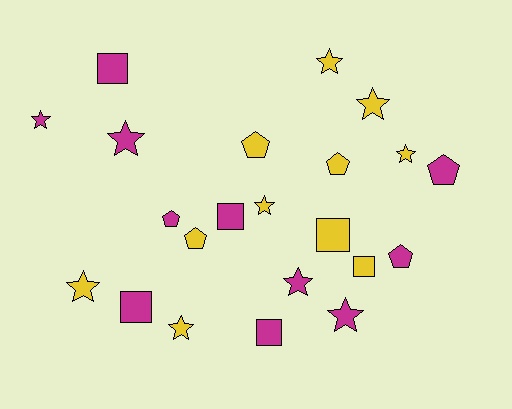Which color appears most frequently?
Yellow, with 11 objects.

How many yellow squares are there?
There are 2 yellow squares.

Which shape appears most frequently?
Star, with 10 objects.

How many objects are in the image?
There are 22 objects.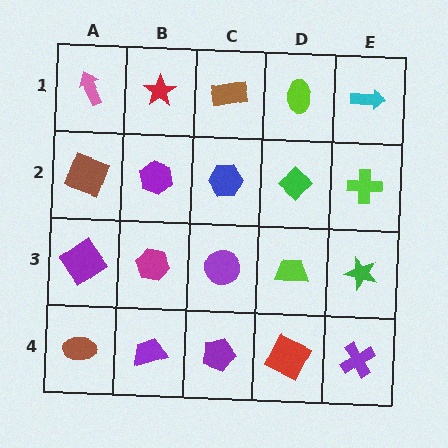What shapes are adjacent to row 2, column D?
A lime ellipse (row 1, column D), a lime trapezoid (row 3, column D), a blue hexagon (row 2, column C), a lime cross (row 2, column E).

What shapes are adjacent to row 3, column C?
A blue hexagon (row 2, column C), a purple pentagon (row 4, column C), a magenta hexagon (row 3, column B), a lime trapezoid (row 3, column D).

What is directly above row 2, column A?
A pink arrow.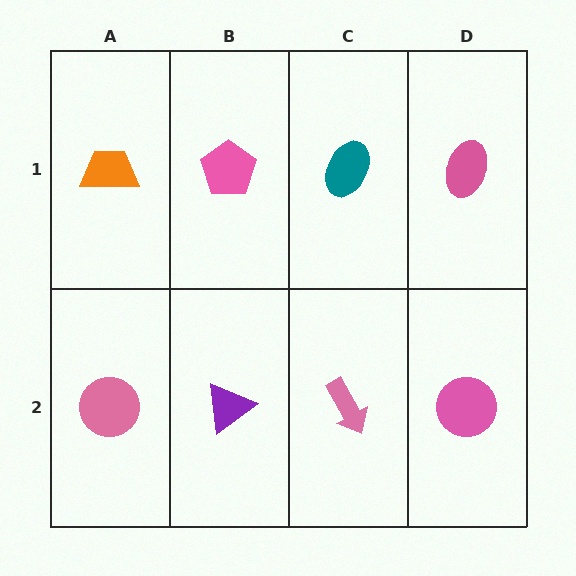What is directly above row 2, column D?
A pink ellipse.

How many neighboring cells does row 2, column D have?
2.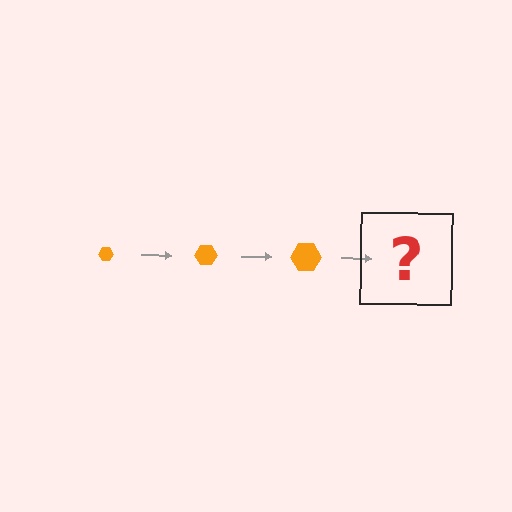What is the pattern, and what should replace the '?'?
The pattern is that the hexagon gets progressively larger each step. The '?' should be an orange hexagon, larger than the previous one.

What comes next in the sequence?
The next element should be an orange hexagon, larger than the previous one.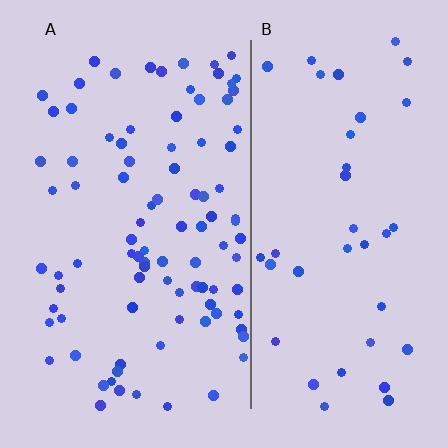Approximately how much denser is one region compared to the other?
Approximately 2.3× — region A over region B.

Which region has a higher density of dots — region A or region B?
A (the left).